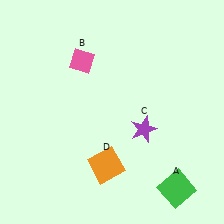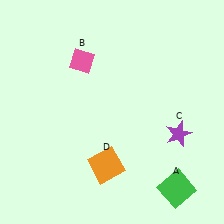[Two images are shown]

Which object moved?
The purple star (C) moved right.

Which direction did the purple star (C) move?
The purple star (C) moved right.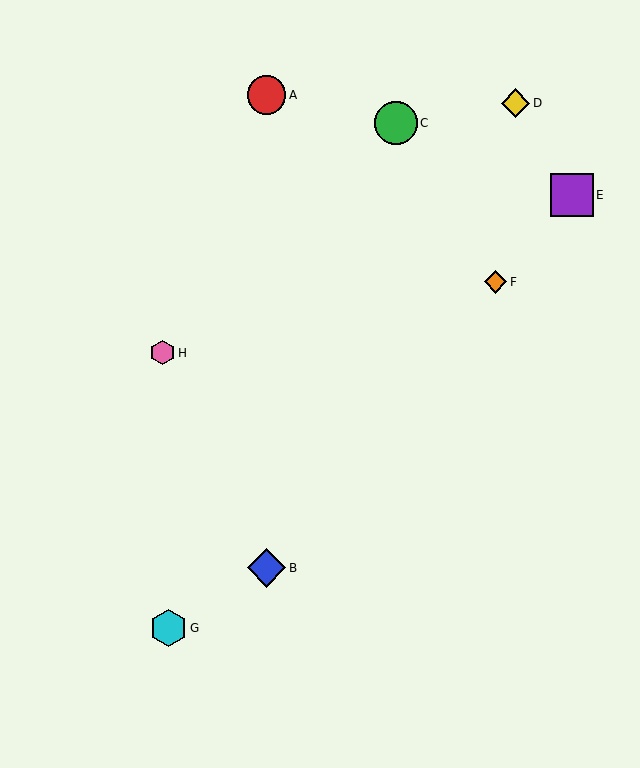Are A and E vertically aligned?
No, A is at x≈267 and E is at x≈572.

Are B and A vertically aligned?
Yes, both are at x≈267.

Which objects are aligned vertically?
Objects A, B are aligned vertically.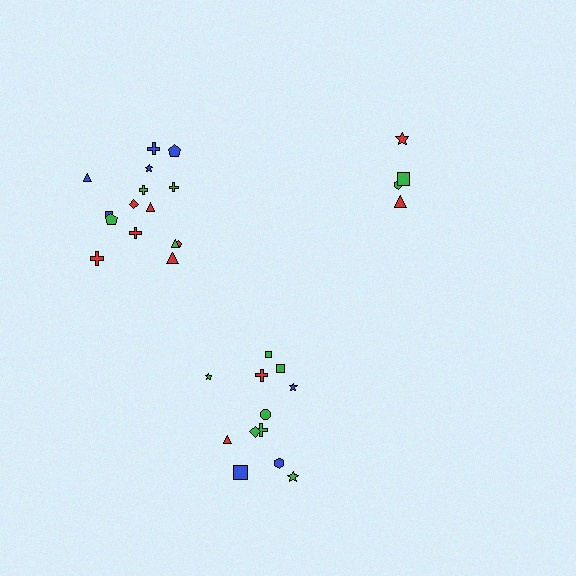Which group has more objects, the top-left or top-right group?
The top-left group.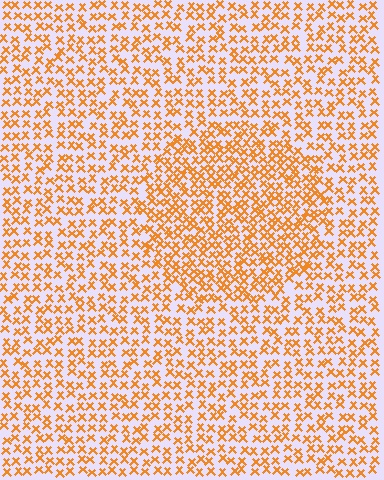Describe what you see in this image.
The image contains small orange elements arranged at two different densities. A circle-shaped region is visible where the elements are more densely packed than the surrounding area.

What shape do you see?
I see a circle.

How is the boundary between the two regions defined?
The boundary is defined by a change in element density (approximately 1.6x ratio). All elements are the same color, size, and shape.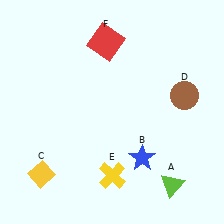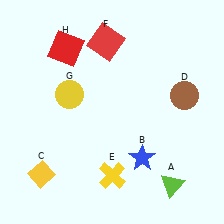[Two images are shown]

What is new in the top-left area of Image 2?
A red square (H) was added in the top-left area of Image 2.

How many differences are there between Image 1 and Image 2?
There are 2 differences between the two images.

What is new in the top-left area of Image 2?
A yellow circle (G) was added in the top-left area of Image 2.